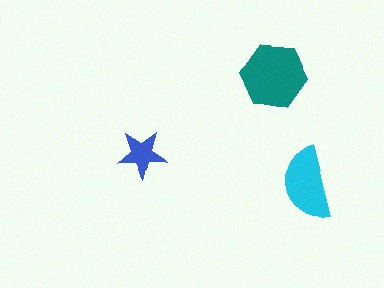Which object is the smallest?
The blue star.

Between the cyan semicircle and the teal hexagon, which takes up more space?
The teal hexagon.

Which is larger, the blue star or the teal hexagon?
The teal hexagon.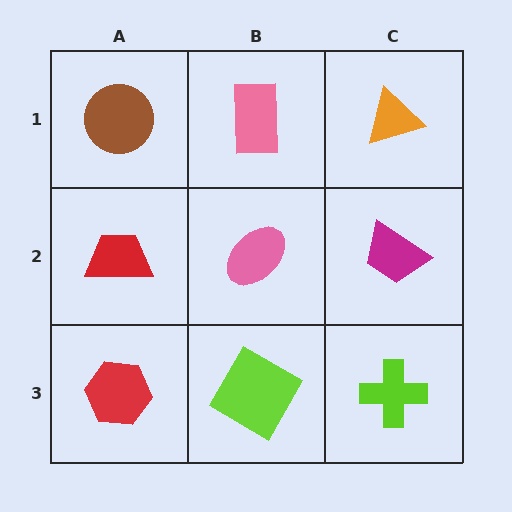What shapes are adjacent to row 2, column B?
A pink rectangle (row 1, column B), a lime square (row 3, column B), a red trapezoid (row 2, column A), a magenta trapezoid (row 2, column C).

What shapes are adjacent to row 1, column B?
A pink ellipse (row 2, column B), a brown circle (row 1, column A), an orange triangle (row 1, column C).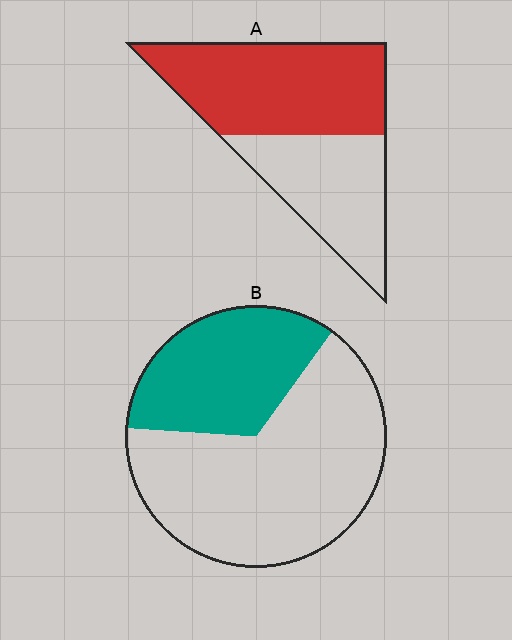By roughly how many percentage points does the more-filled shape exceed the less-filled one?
By roughly 25 percentage points (A over B).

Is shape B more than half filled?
No.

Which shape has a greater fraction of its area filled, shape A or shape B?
Shape A.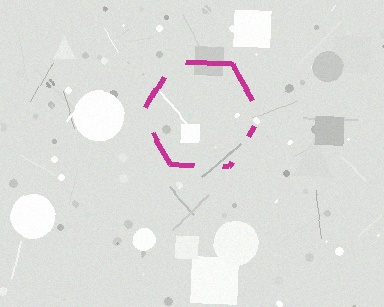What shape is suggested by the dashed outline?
The dashed outline suggests a hexagon.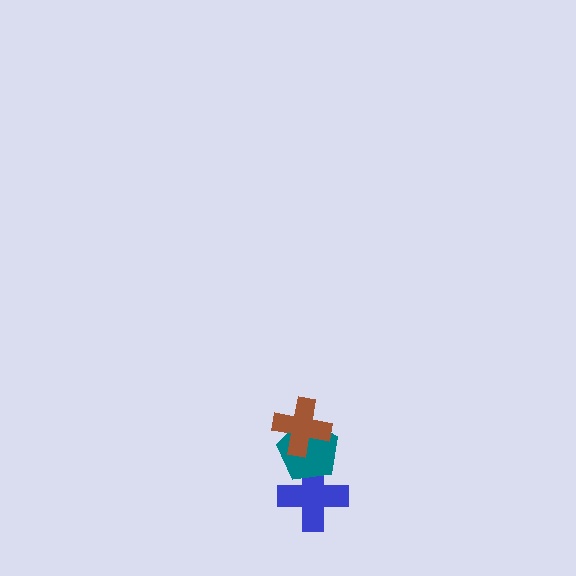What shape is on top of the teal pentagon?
The brown cross is on top of the teal pentagon.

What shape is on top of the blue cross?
The teal pentagon is on top of the blue cross.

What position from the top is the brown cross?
The brown cross is 1st from the top.